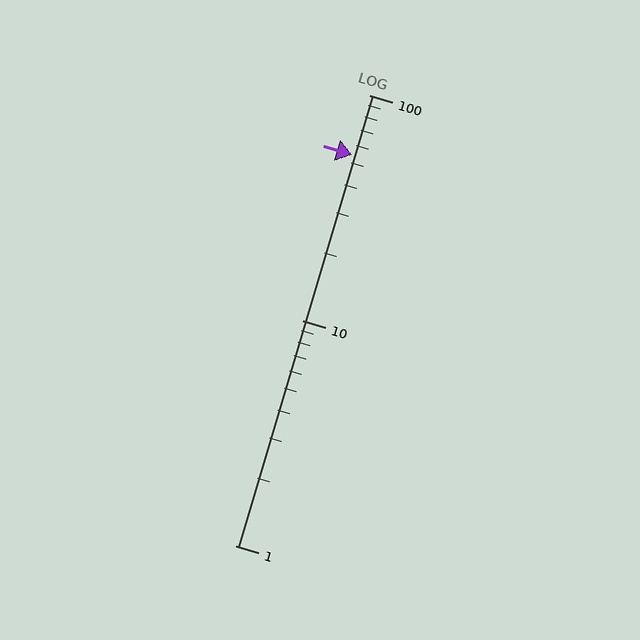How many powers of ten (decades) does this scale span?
The scale spans 2 decades, from 1 to 100.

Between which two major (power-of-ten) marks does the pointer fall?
The pointer is between 10 and 100.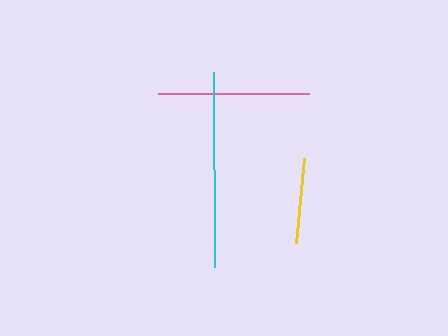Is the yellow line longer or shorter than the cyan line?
The cyan line is longer than the yellow line.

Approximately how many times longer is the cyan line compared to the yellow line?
The cyan line is approximately 2.3 times the length of the yellow line.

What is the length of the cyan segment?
The cyan segment is approximately 196 pixels long.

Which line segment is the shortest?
The yellow line is the shortest at approximately 86 pixels.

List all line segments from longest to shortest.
From longest to shortest: cyan, pink, yellow.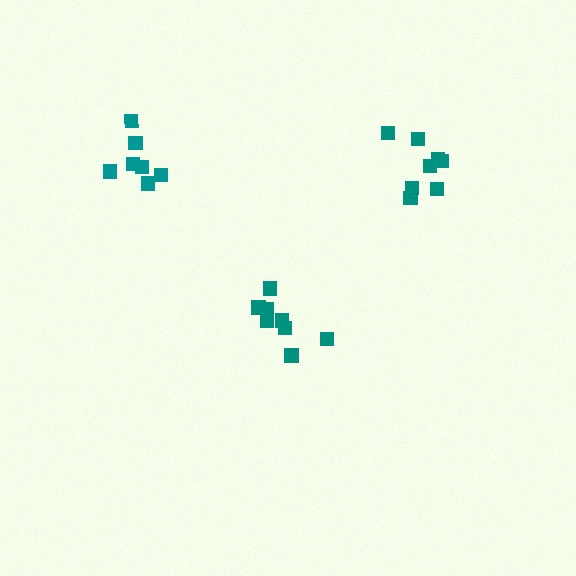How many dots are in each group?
Group 1: 8 dots, Group 2: 8 dots, Group 3: 7 dots (23 total).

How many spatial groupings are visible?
There are 3 spatial groupings.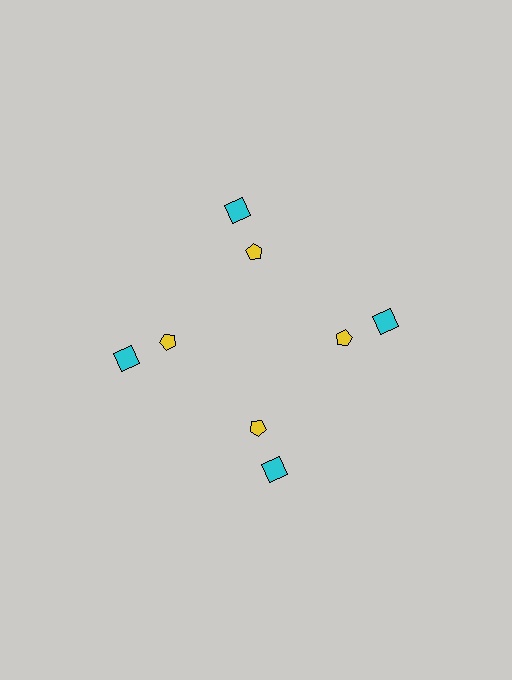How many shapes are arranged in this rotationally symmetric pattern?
There are 8 shapes, arranged in 4 groups of 2.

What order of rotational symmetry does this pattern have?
This pattern has 4-fold rotational symmetry.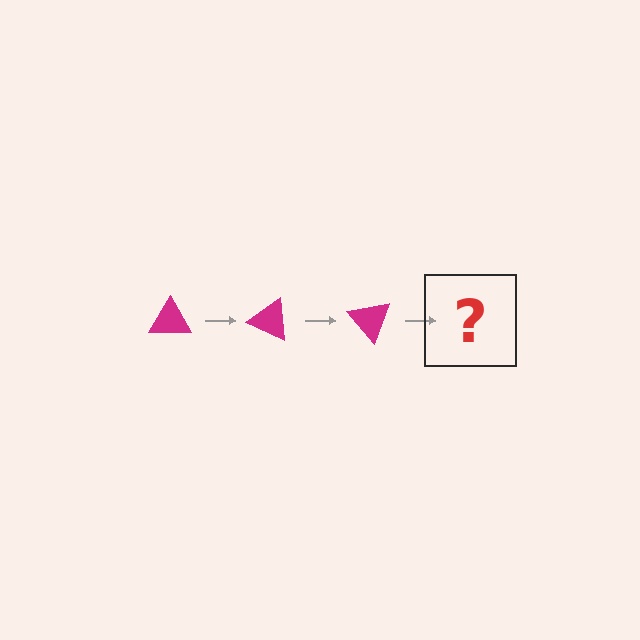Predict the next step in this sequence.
The next step is a magenta triangle rotated 75 degrees.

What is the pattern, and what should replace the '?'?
The pattern is that the triangle rotates 25 degrees each step. The '?' should be a magenta triangle rotated 75 degrees.